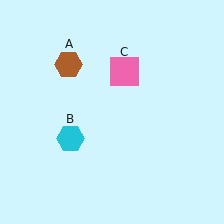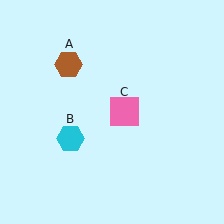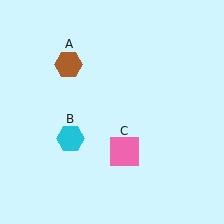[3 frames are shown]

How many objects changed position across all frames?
1 object changed position: pink square (object C).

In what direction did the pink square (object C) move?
The pink square (object C) moved down.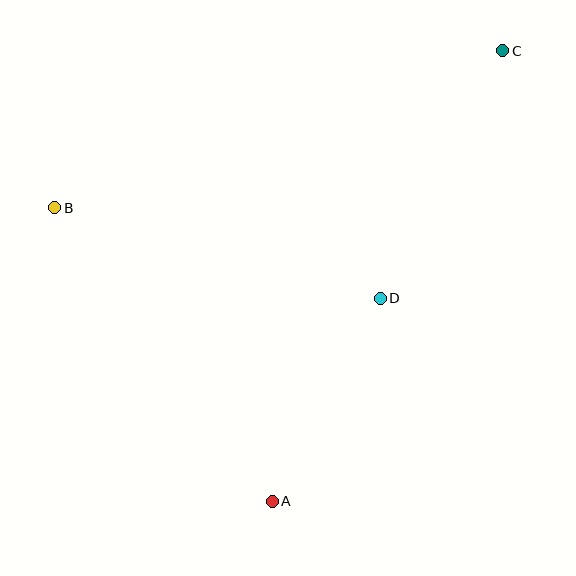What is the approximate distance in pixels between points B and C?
The distance between B and C is approximately 474 pixels.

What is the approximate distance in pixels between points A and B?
The distance between A and B is approximately 366 pixels.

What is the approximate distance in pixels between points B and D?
The distance between B and D is approximately 338 pixels.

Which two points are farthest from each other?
Points A and C are farthest from each other.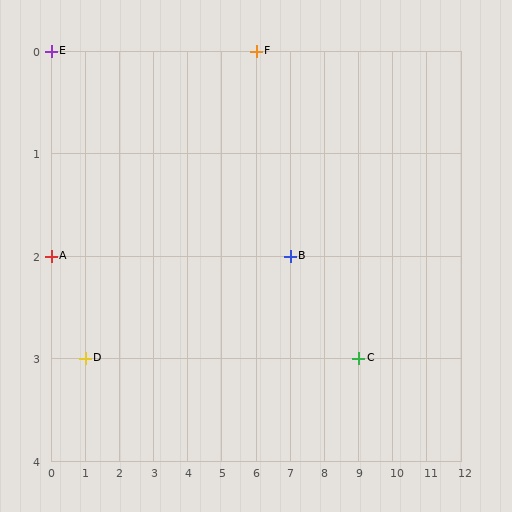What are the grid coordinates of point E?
Point E is at grid coordinates (0, 0).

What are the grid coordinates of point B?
Point B is at grid coordinates (7, 2).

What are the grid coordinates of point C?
Point C is at grid coordinates (9, 3).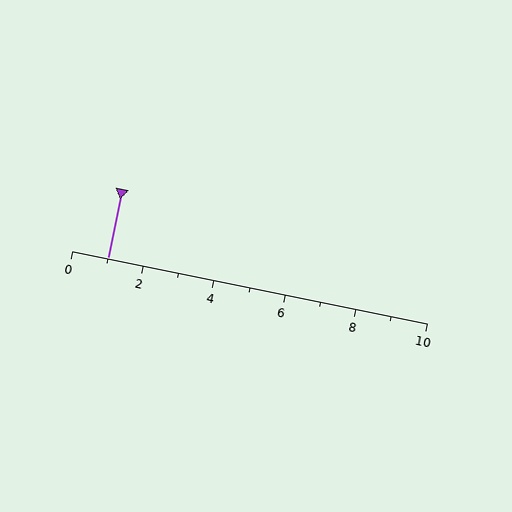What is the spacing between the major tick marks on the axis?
The major ticks are spaced 2 apart.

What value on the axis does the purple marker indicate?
The marker indicates approximately 1.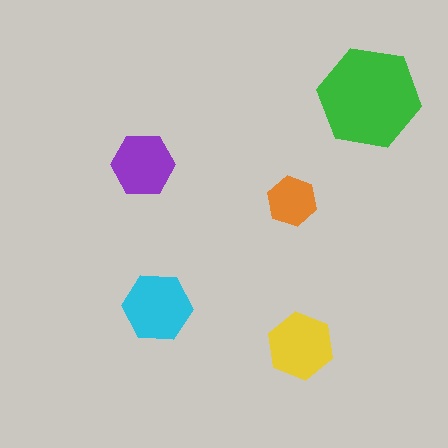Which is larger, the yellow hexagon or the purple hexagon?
The yellow one.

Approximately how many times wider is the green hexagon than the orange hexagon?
About 2 times wider.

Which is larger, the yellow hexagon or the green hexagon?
The green one.